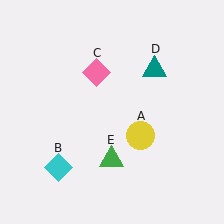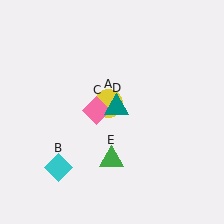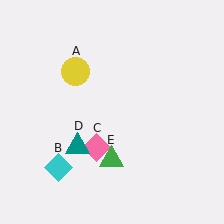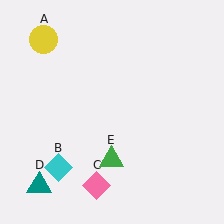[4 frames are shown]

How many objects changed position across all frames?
3 objects changed position: yellow circle (object A), pink diamond (object C), teal triangle (object D).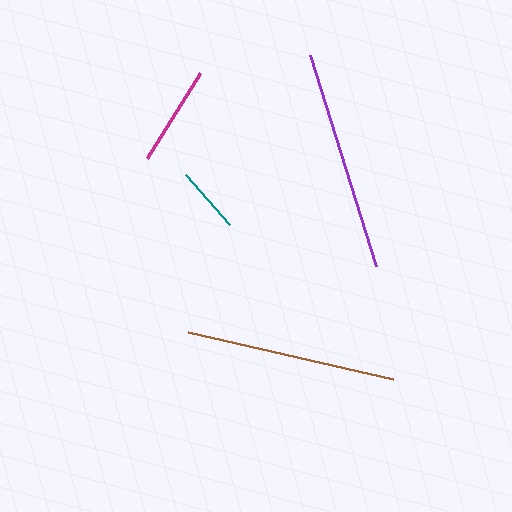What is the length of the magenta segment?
The magenta segment is approximately 100 pixels long.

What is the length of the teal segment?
The teal segment is approximately 67 pixels long.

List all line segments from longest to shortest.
From longest to shortest: purple, brown, magenta, teal.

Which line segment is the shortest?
The teal line is the shortest at approximately 67 pixels.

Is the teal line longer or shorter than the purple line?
The purple line is longer than the teal line.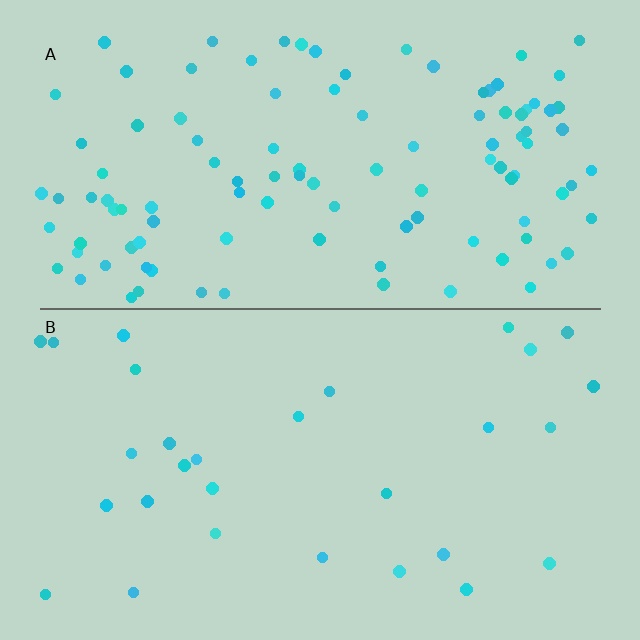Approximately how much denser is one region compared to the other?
Approximately 3.7× — region A over region B.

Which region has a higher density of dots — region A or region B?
A (the top).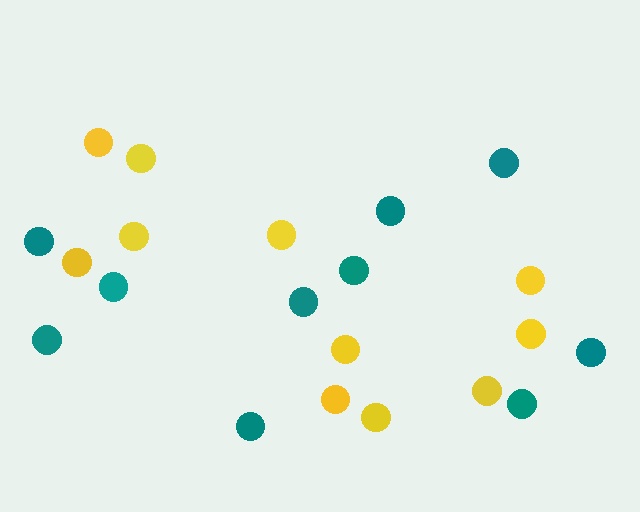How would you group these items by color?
There are 2 groups: one group of teal circles (10) and one group of yellow circles (11).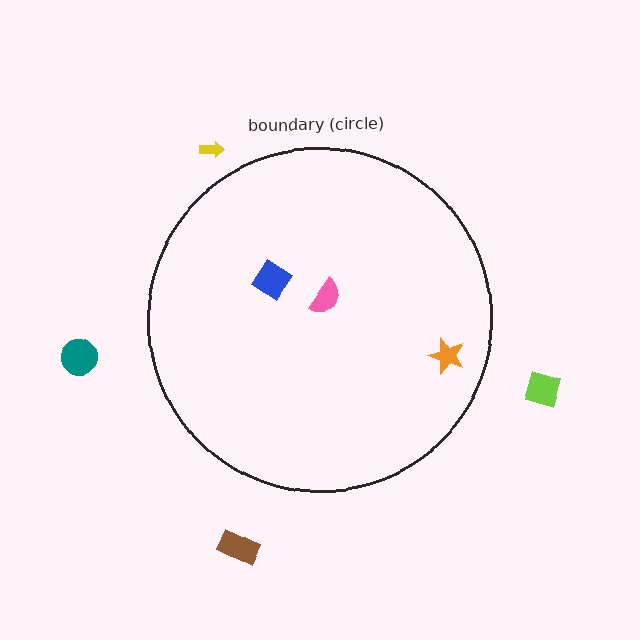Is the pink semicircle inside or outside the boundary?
Inside.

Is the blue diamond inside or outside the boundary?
Inside.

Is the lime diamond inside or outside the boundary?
Outside.